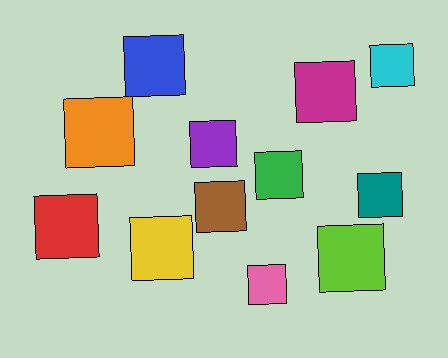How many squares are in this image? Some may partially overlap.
There are 12 squares.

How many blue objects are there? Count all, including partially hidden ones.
There is 1 blue object.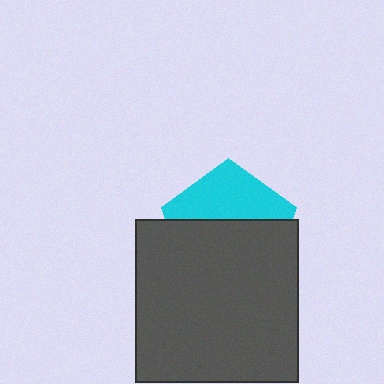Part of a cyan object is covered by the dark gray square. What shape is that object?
It is a pentagon.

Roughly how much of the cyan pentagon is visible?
A small part of it is visible (roughly 41%).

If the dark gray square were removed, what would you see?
You would see the complete cyan pentagon.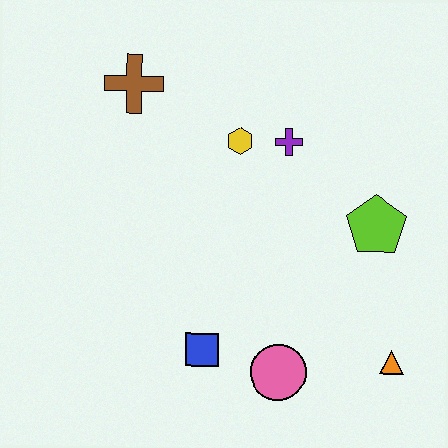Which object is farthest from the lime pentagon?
The brown cross is farthest from the lime pentagon.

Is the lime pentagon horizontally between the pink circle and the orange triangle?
Yes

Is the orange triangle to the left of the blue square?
No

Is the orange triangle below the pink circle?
No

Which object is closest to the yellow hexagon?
The purple cross is closest to the yellow hexagon.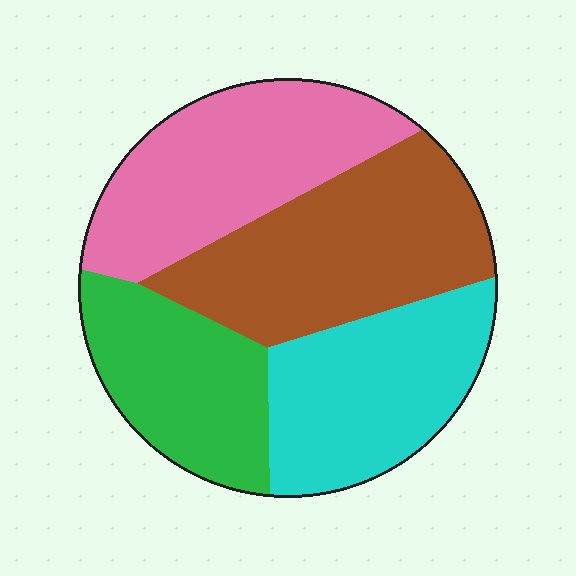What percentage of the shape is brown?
Brown takes up about one third (1/3) of the shape.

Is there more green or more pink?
Pink.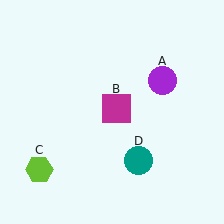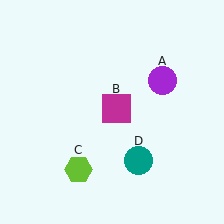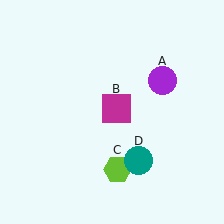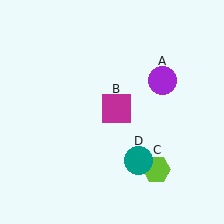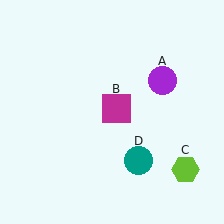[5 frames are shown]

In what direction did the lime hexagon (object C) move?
The lime hexagon (object C) moved right.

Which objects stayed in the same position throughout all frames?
Purple circle (object A) and magenta square (object B) and teal circle (object D) remained stationary.